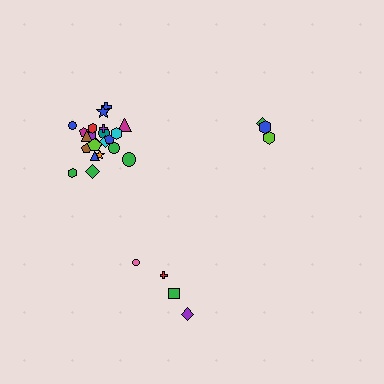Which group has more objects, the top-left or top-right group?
The top-left group.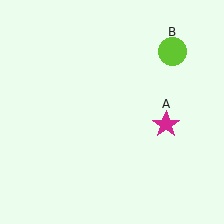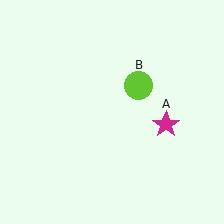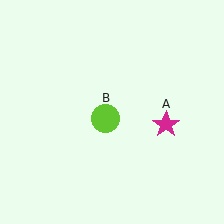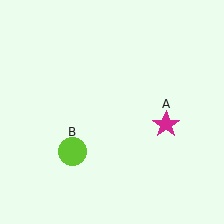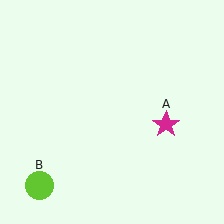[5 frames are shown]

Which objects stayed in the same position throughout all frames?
Magenta star (object A) remained stationary.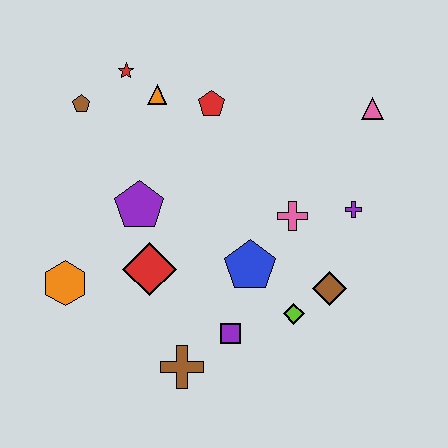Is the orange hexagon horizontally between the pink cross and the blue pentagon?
No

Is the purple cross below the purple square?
No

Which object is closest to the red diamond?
The purple pentagon is closest to the red diamond.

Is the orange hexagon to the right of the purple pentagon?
No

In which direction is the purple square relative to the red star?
The purple square is below the red star.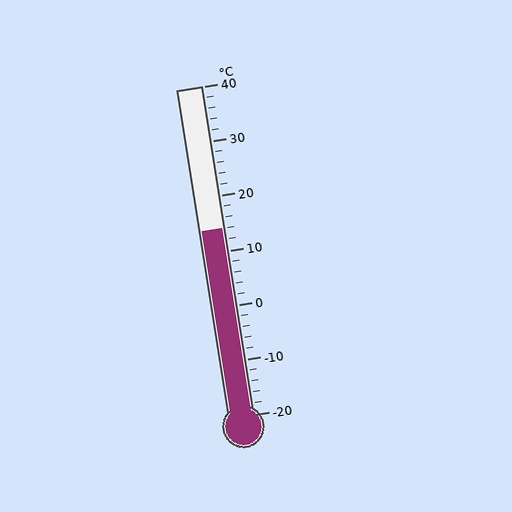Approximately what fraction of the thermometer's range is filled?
The thermometer is filled to approximately 55% of its range.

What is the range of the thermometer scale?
The thermometer scale ranges from -20°C to 40°C.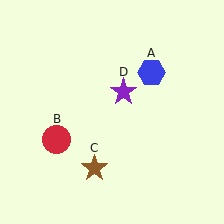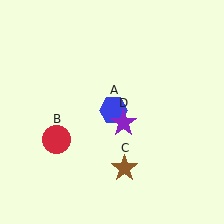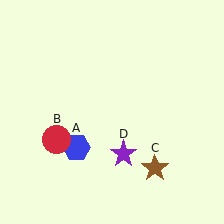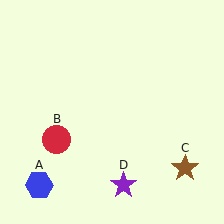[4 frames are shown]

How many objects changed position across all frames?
3 objects changed position: blue hexagon (object A), brown star (object C), purple star (object D).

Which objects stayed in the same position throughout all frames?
Red circle (object B) remained stationary.